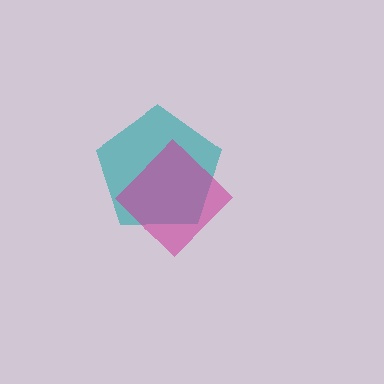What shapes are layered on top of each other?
The layered shapes are: a teal pentagon, a magenta diamond.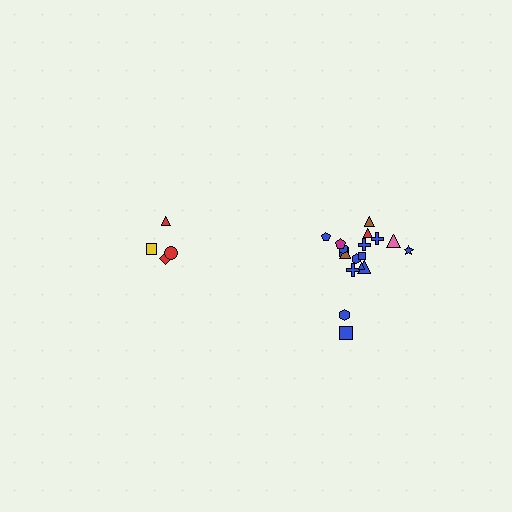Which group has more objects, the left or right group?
The right group.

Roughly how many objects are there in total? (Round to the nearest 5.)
Roughly 20 objects in total.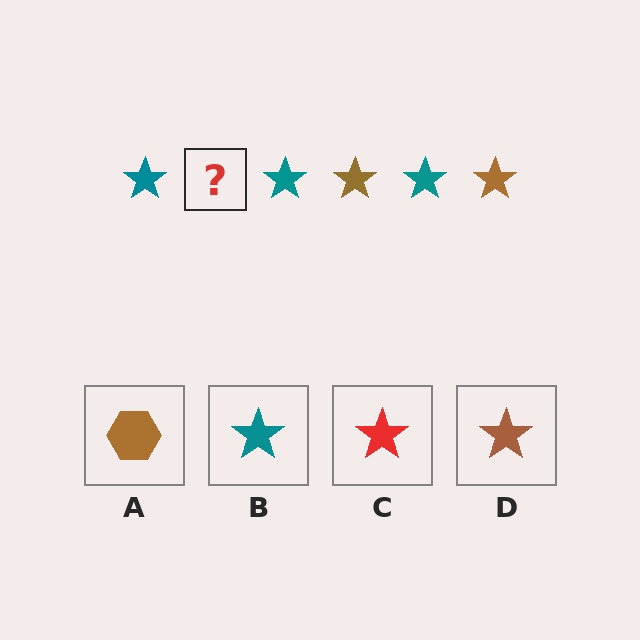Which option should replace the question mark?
Option D.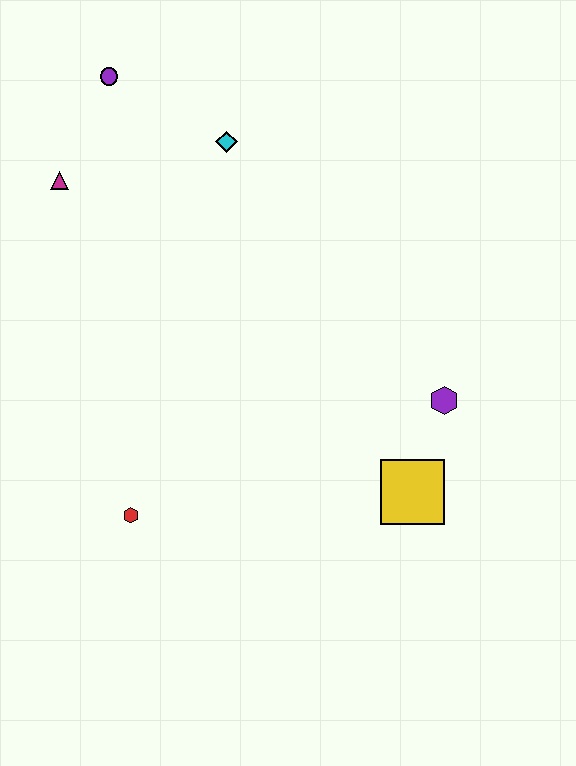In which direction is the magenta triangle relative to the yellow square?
The magenta triangle is to the left of the yellow square.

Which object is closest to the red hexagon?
The yellow square is closest to the red hexagon.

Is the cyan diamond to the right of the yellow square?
No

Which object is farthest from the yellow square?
The purple circle is farthest from the yellow square.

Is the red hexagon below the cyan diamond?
Yes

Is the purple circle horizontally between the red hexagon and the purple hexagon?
No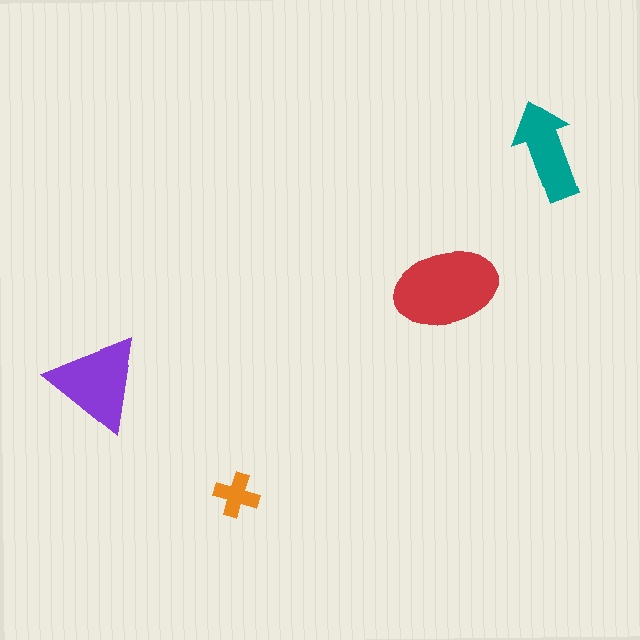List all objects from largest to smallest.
The red ellipse, the purple triangle, the teal arrow, the orange cross.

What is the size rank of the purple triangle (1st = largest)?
2nd.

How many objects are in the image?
There are 4 objects in the image.